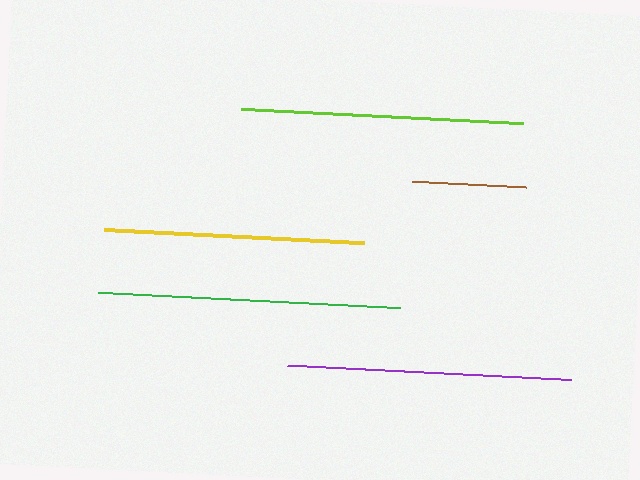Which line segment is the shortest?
The brown line is the shortest at approximately 114 pixels.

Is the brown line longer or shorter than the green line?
The green line is longer than the brown line.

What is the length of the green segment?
The green segment is approximately 302 pixels long.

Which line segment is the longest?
The green line is the longest at approximately 302 pixels.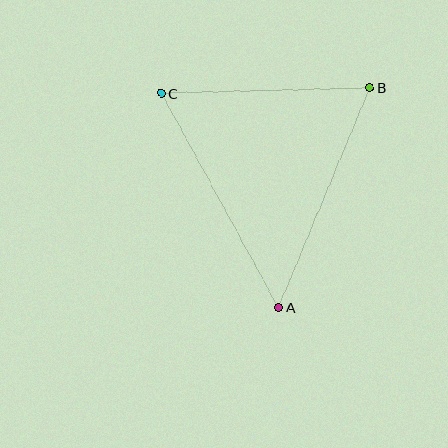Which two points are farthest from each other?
Points A and C are farthest from each other.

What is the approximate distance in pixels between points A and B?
The distance between A and B is approximately 237 pixels.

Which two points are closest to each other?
Points B and C are closest to each other.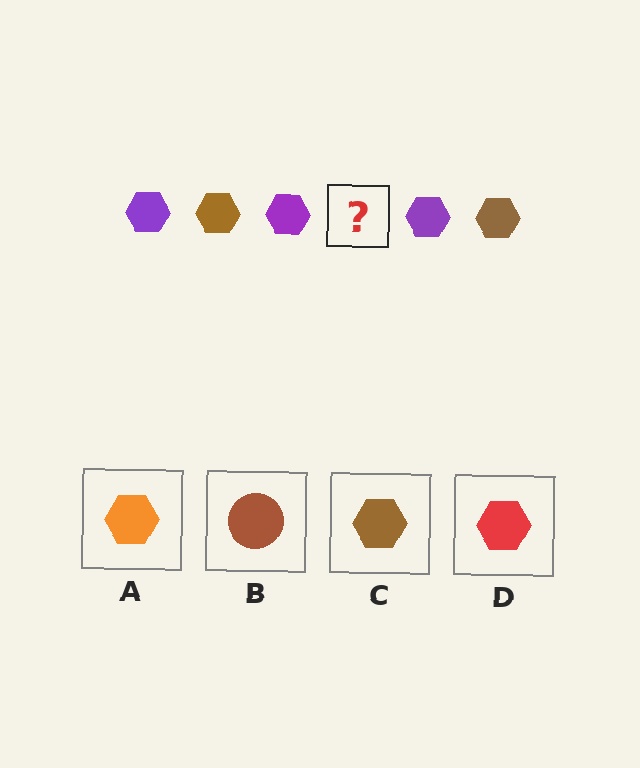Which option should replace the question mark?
Option C.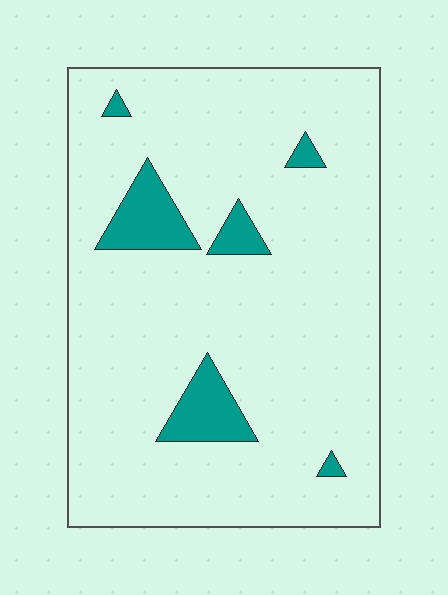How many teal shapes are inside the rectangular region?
6.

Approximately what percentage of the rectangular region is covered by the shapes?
Approximately 10%.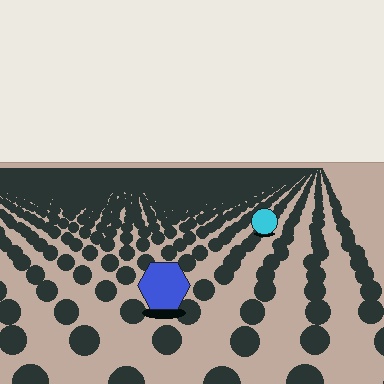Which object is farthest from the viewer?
The cyan circle is farthest from the viewer. It appears smaller and the ground texture around it is denser.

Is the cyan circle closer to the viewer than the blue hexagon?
No. The blue hexagon is closer — you can tell from the texture gradient: the ground texture is coarser near it.